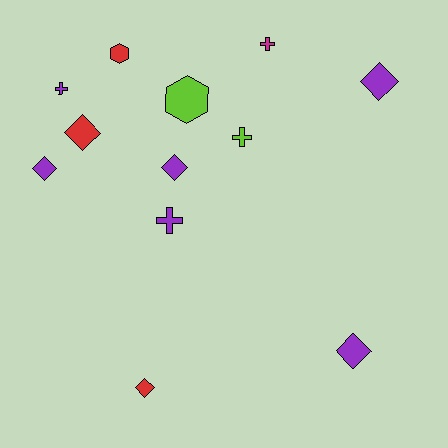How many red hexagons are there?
There is 1 red hexagon.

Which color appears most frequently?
Purple, with 6 objects.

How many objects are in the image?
There are 12 objects.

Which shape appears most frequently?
Diamond, with 6 objects.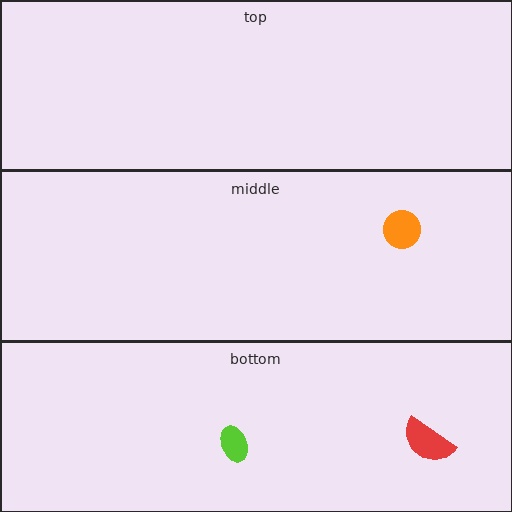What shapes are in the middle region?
The orange circle.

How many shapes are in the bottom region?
2.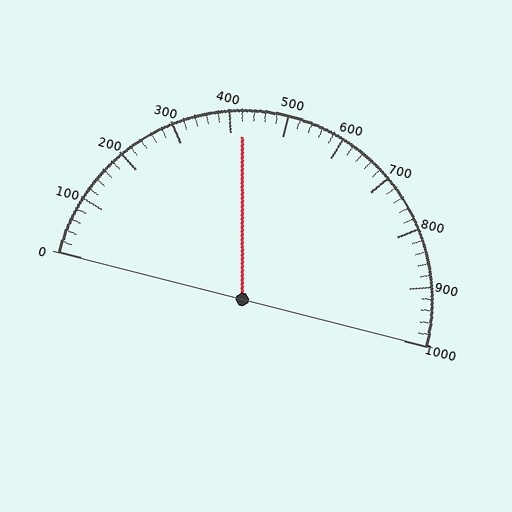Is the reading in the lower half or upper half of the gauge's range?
The reading is in the lower half of the range (0 to 1000).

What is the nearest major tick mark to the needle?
The nearest major tick mark is 400.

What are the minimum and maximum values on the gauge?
The gauge ranges from 0 to 1000.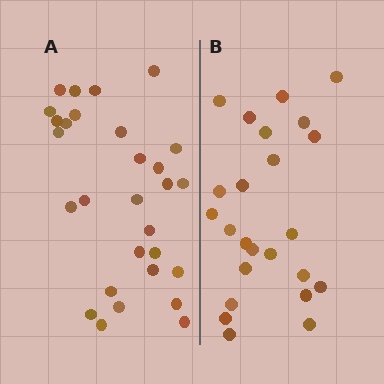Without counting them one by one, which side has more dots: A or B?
Region A (the left region) has more dots.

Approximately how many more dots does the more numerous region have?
Region A has about 5 more dots than region B.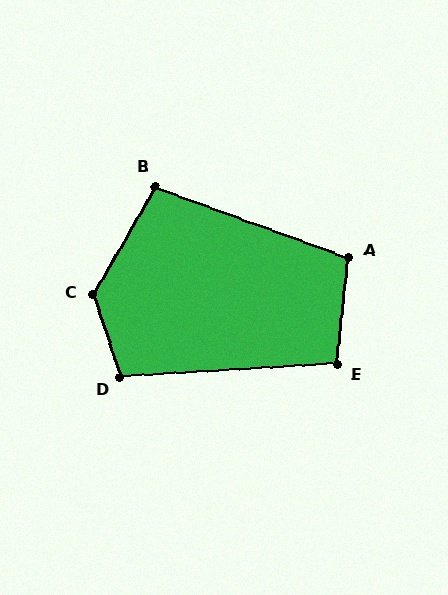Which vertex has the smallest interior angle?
E, at approximately 100 degrees.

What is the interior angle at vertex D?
Approximately 104 degrees (obtuse).